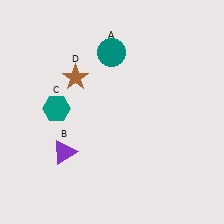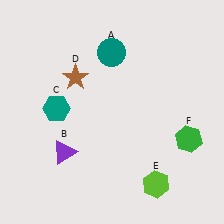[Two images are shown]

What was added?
A lime hexagon (E), a green hexagon (F) were added in Image 2.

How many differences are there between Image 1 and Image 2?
There are 2 differences between the two images.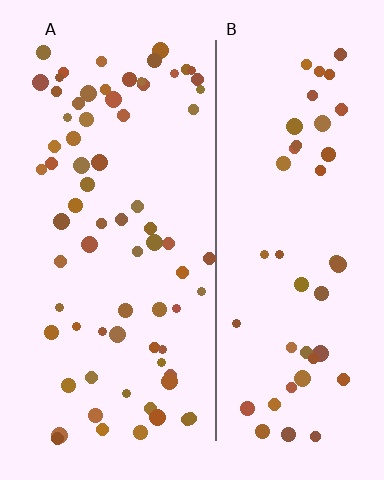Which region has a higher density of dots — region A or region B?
A (the left).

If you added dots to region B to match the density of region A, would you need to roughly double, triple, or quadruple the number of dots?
Approximately double.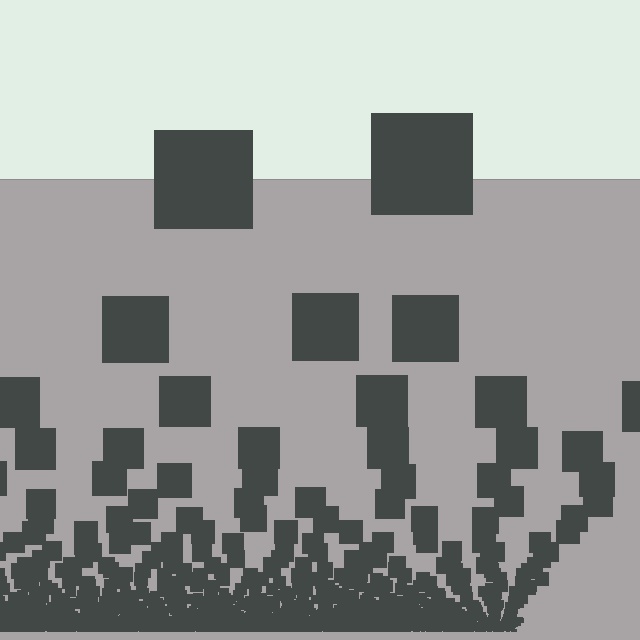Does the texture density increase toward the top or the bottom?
Density increases toward the bottom.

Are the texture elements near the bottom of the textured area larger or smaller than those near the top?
Smaller. The gradient is inverted — elements near the bottom are smaller and denser.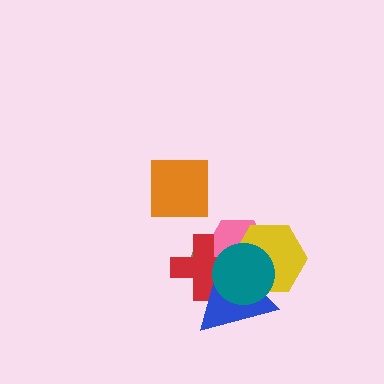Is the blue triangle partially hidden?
Yes, it is partially covered by another shape.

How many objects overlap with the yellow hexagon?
4 objects overlap with the yellow hexagon.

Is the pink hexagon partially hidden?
Yes, it is partially covered by another shape.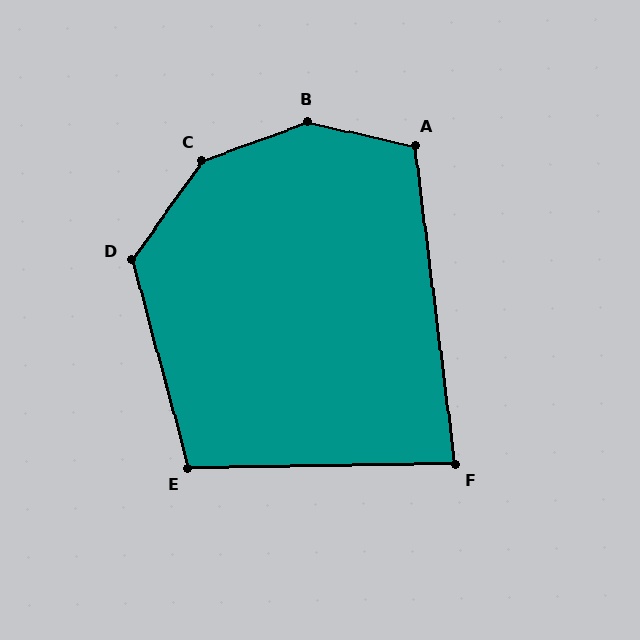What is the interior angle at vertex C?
Approximately 146 degrees (obtuse).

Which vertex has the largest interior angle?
B, at approximately 147 degrees.